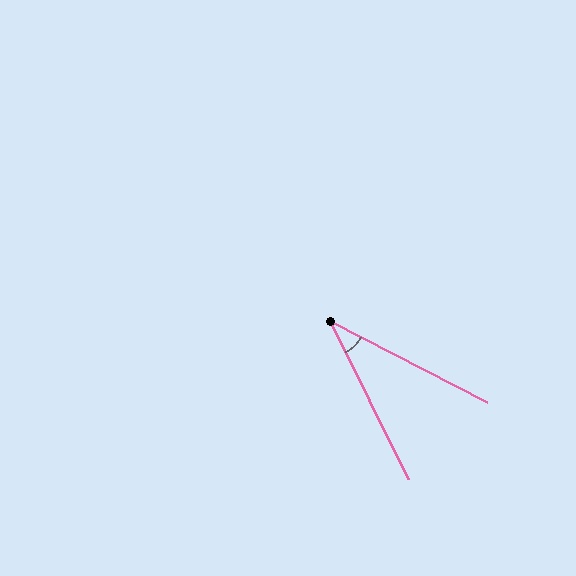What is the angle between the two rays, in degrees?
Approximately 36 degrees.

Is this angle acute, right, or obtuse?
It is acute.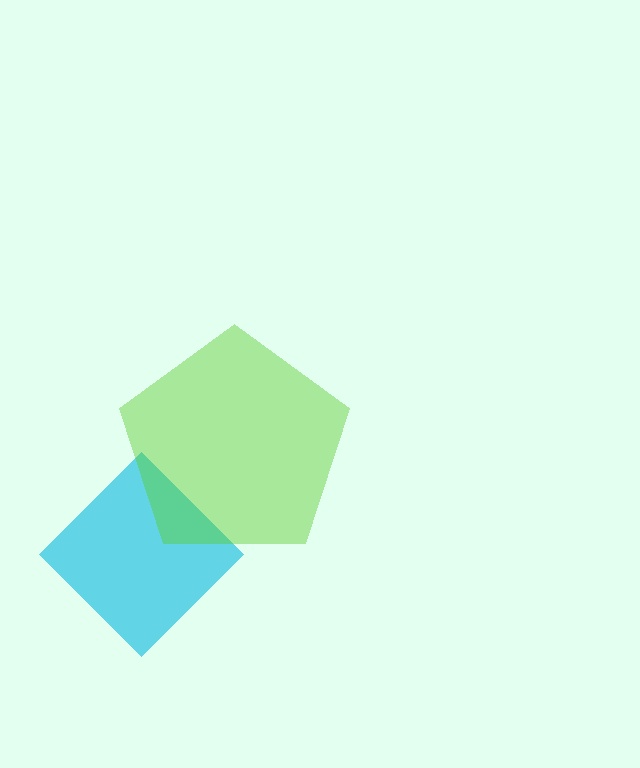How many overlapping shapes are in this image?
There are 2 overlapping shapes in the image.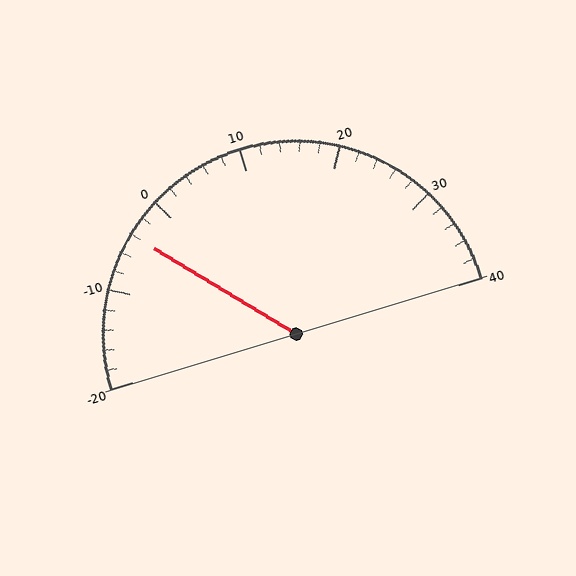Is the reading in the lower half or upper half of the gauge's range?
The reading is in the lower half of the range (-20 to 40).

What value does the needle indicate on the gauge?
The needle indicates approximately -4.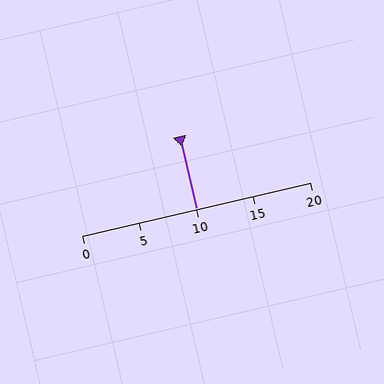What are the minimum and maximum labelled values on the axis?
The axis runs from 0 to 20.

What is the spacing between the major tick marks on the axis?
The major ticks are spaced 5 apart.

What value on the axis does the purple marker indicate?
The marker indicates approximately 10.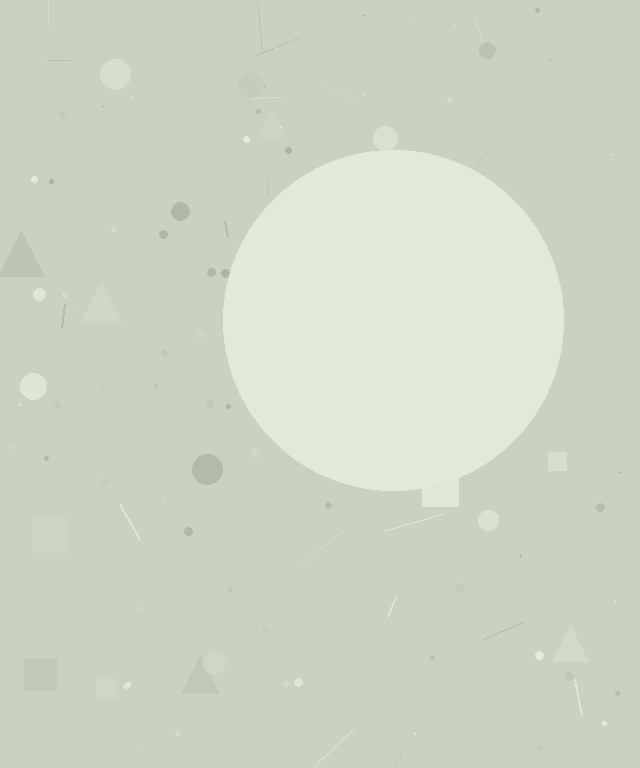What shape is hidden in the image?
A circle is hidden in the image.